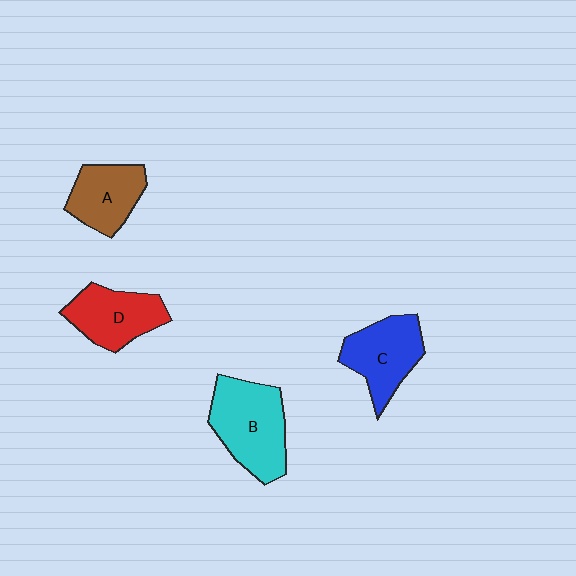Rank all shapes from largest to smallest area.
From largest to smallest: B (cyan), C (blue), D (red), A (brown).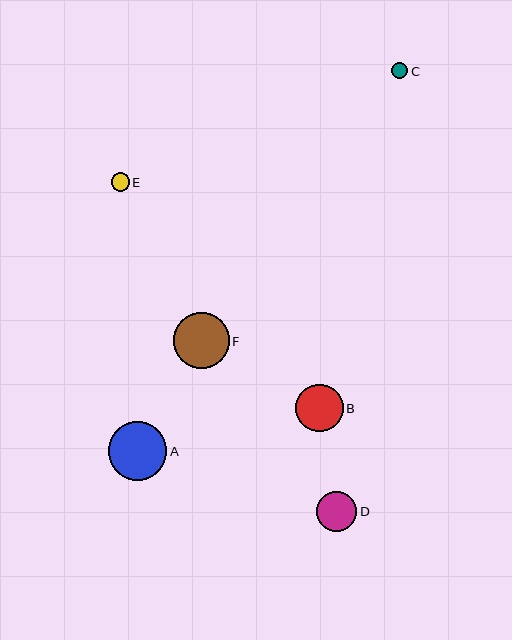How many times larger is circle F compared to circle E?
Circle F is approximately 3.0 times the size of circle E.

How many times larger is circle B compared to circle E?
Circle B is approximately 2.6 times the size of circle E.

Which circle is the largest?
Circle A is the largest with a size of approximately 59 pixels.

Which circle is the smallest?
Circle C is the smallest with a size of approximately 16 pixels.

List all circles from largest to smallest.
From largest to smallest: A, F, B, D, E, C.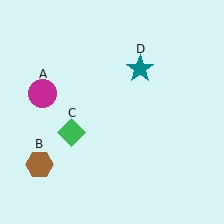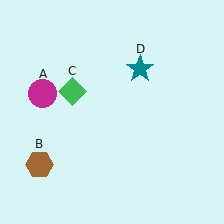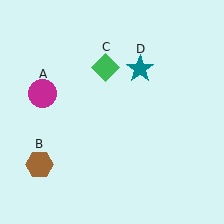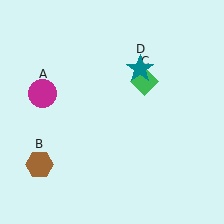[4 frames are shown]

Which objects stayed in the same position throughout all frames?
Magenta circle (object A) and brown hexagon (object B) and teal star (object D) remained stationary.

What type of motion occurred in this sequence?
The green diamond (object C) rotated clockwise around the center of the scene.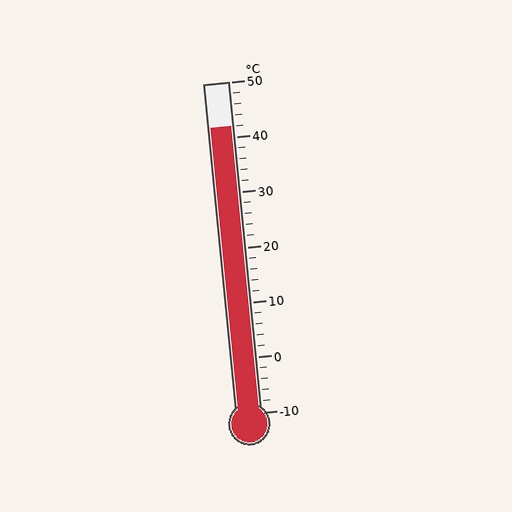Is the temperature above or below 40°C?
The temperature is above 40°C.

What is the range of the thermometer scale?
The thermometer scale ranges from -10°C to 50°C.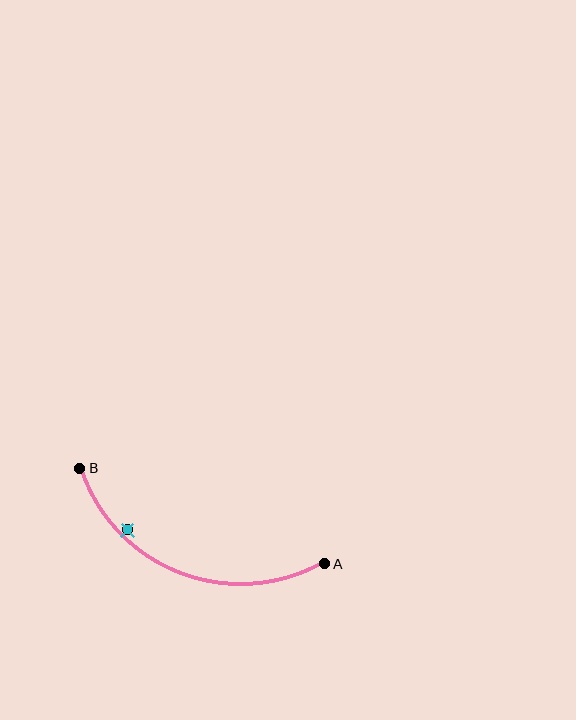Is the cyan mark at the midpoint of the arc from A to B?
No — the cyan mark does not lie on the arc at all. It sits slightly inside the curve.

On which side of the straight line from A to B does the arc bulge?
The arc bulges below the straight line connecting A and B.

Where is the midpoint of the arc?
The arc midpoint is the point on the curve farthest from the straight line joining A and B. It sits below that line.